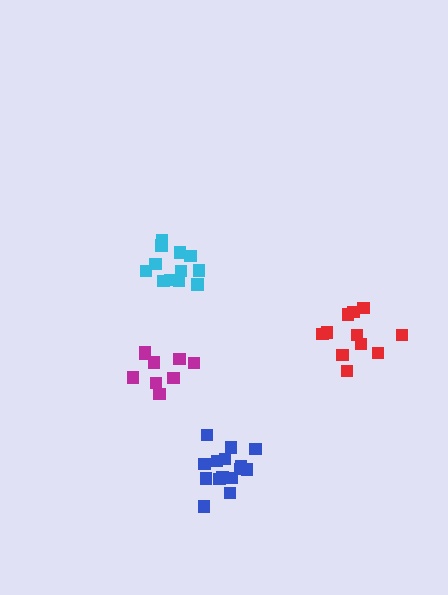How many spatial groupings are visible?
There are 4 spatial groupings.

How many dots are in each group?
Group 1: 9 dots, Group 2: 12 dots, Group 3: 11 dots, Group 4: 15 dots (47 total).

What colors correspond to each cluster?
The clusters are colored: magenta, cyan, red, blue.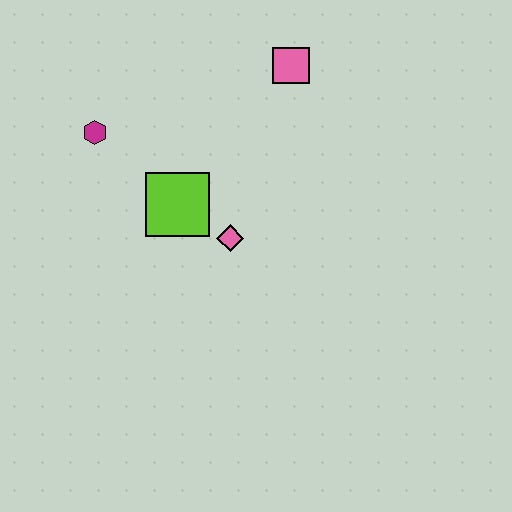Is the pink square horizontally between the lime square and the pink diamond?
No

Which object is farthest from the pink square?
The magenta hexagon is farthest from the pink square.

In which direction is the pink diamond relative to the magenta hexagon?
The pink diamond is to the right of the magenta hexagon.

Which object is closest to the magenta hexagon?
The lime square is closest to the magenta hexagon.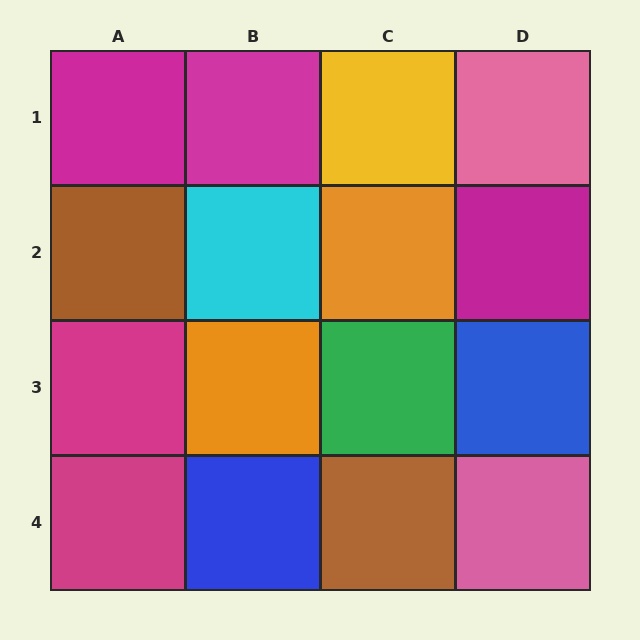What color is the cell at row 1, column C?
Yellow.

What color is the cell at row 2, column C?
Orange.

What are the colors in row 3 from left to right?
Magenta, orange, green, blue.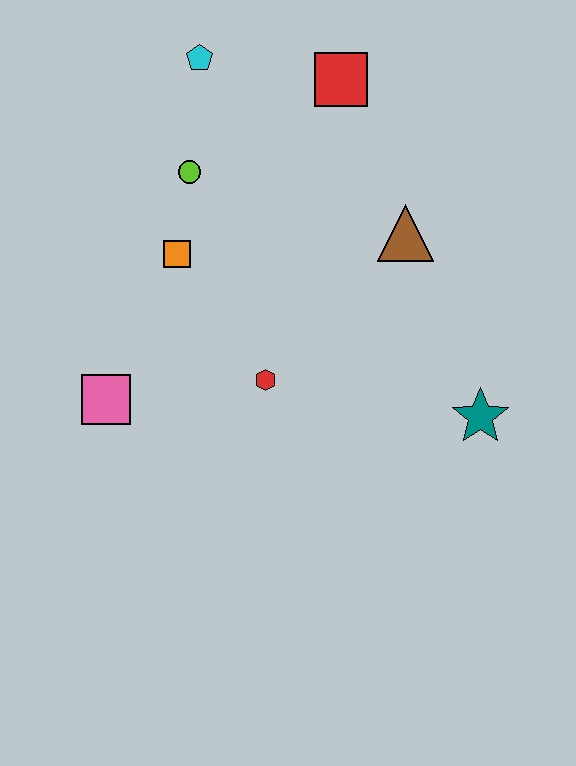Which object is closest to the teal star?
The brown triangle is closest to the teal star.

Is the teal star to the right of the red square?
Yes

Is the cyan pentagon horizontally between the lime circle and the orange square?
No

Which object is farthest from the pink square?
The red square is farthest from the pink square.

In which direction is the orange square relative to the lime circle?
The orange square is below the lime circle.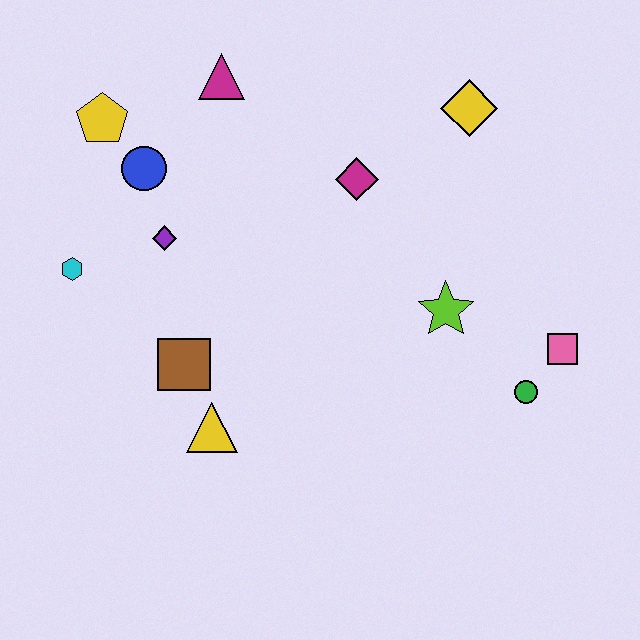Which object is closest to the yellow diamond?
The magenta diamond is closest to the yellow diamond.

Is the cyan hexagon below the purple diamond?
Yes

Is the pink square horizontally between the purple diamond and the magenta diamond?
No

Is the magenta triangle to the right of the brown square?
Yes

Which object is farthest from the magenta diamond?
The cyan hexagon is farthest from the magenta diamond.